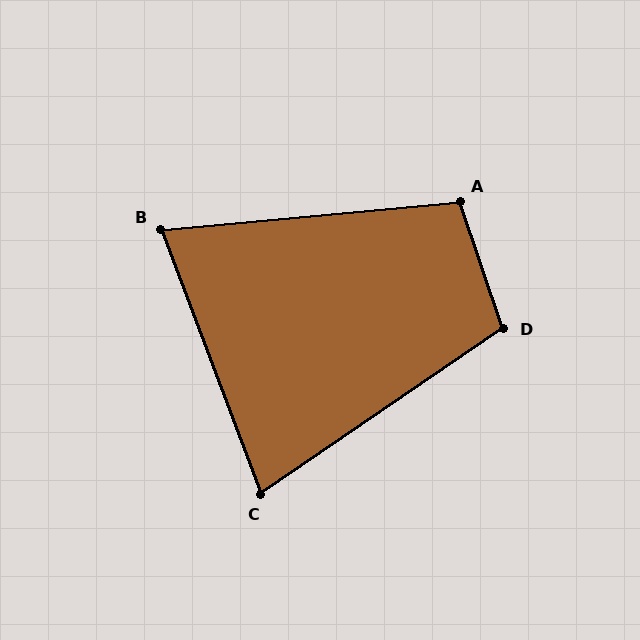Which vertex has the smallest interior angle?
B, at approximately 75 degrees.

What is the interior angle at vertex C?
Approximately 77 degrees (acute).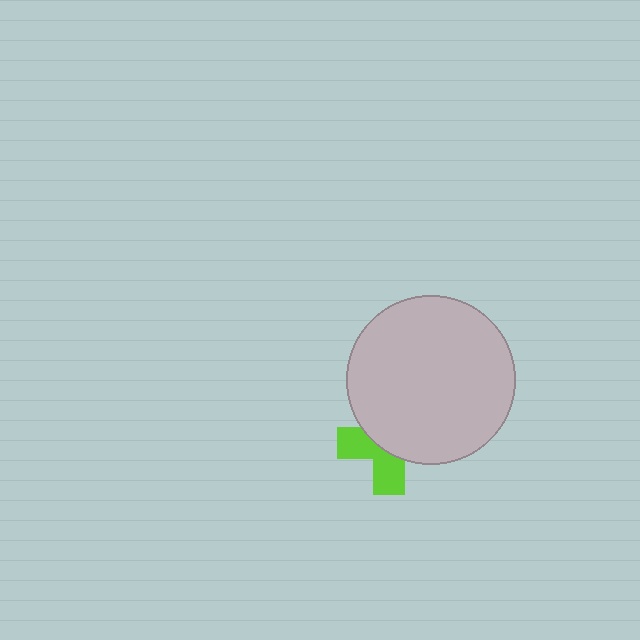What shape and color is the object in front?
The object in front is a light gray circle.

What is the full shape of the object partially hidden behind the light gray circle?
The partially hidden object is a lime cross.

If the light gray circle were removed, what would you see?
You would see the complete lime cross.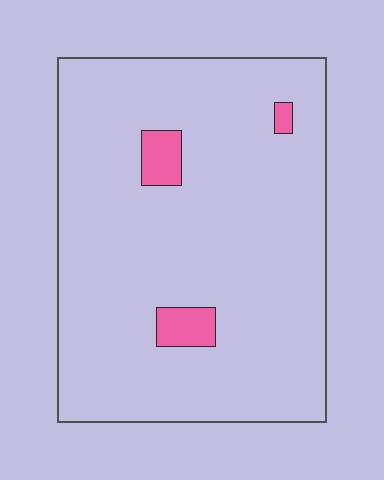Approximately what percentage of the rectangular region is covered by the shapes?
Approximately 5%.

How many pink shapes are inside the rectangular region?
3.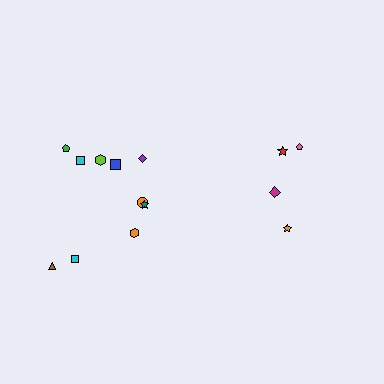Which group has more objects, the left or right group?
The left group.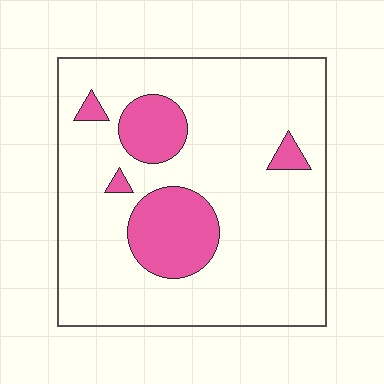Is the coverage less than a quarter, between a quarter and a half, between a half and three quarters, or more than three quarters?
Less than a quarter.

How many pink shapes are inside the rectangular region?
5.